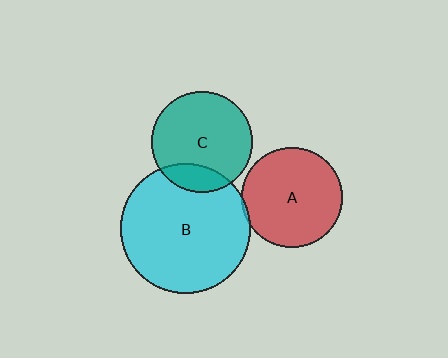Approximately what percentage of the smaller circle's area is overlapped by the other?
Approximately 5%.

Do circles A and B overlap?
Yes.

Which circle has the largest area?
Circle B (cyan).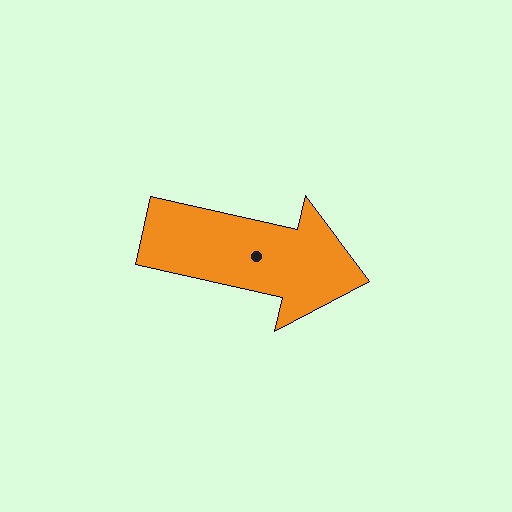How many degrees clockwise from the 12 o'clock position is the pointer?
Approximately 103 degrees.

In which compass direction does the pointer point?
East.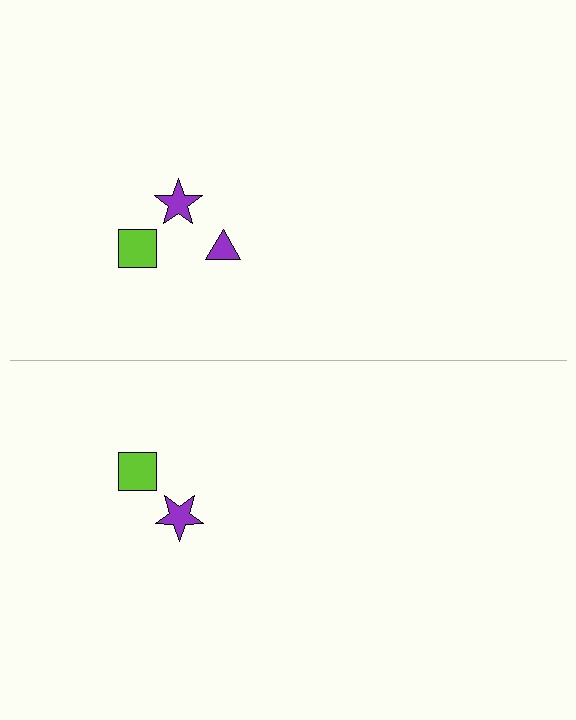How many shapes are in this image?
There are 5 shapes in this image.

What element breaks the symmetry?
A purple triangle is missing from the bottom side.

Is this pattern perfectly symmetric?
No, the pattern is not perfectly symmetric. A purple triangle is missing from the bottom side.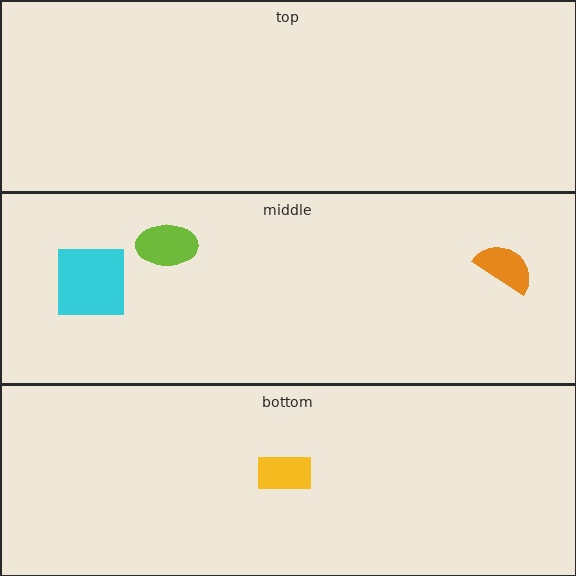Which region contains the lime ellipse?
The middle region.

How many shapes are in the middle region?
3.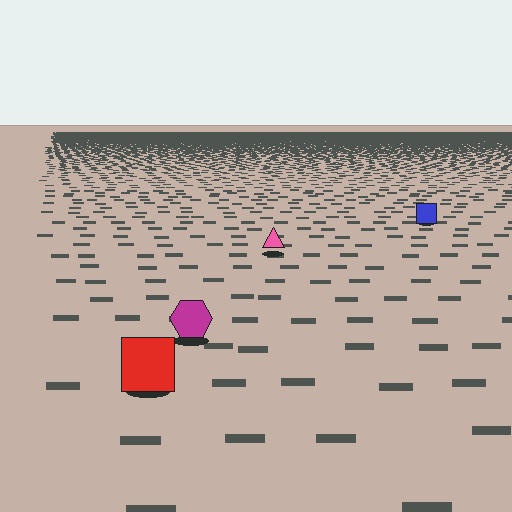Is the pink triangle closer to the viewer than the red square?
No. The red square is closer — you can tell from the texture gradient: the ground texture is coarser near it.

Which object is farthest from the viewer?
The blue square is farthest from the viewer. It appears smaller and the ground texture around it is denser.